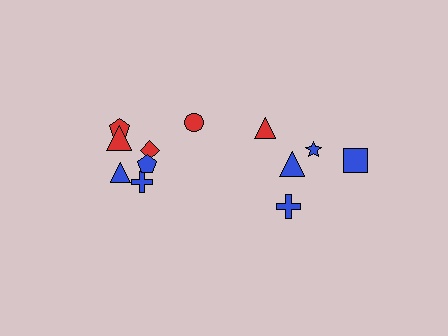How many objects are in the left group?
There are 7 objects.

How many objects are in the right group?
There are 5 objects.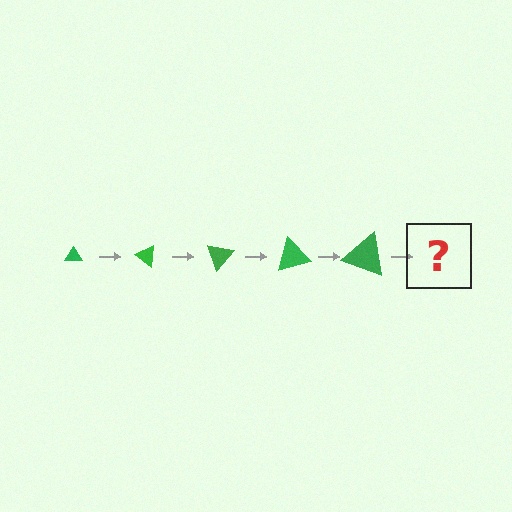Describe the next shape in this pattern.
It should be a triangle, larger than the previous one and rotated 175 degrees from the start.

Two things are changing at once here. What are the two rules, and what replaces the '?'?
The two rules are that the triangle grows larger each step and it rotates 35 degrees each step. The '?' should be a triangle, larger than the previous one and rotated 175 degrees from the start.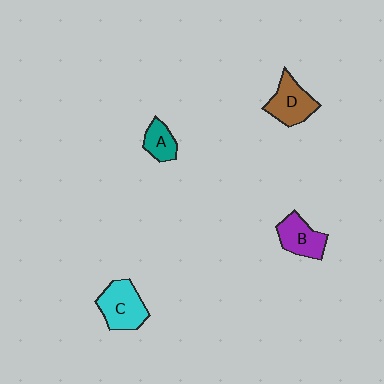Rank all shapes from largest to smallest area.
From largest to smallest: C (cyan), D (brown), B (purple), A (teal).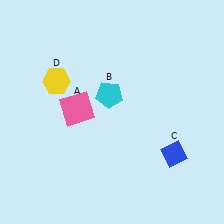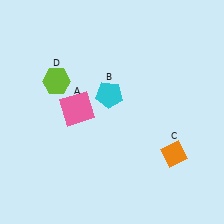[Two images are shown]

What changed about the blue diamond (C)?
In Image 1, C is blue. In Image 2, it changed to orange.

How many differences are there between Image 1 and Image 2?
There are 2 differences between the two images.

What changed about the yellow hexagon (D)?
In Image 1, D is yellow. In Image 2, it changed to lime.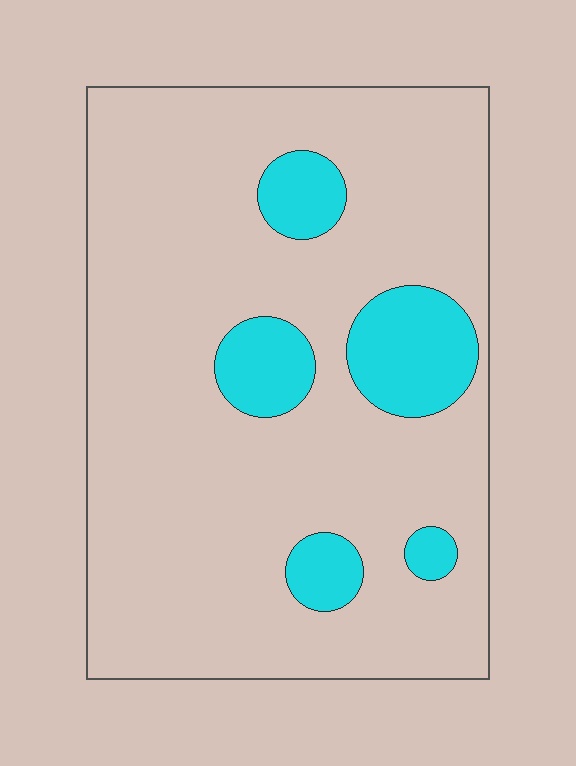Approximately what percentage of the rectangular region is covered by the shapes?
Approximately 15%.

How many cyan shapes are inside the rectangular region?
5.